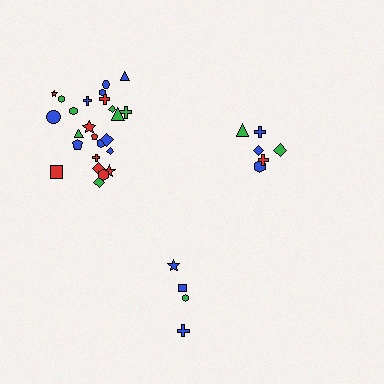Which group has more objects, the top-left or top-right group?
The top-left group.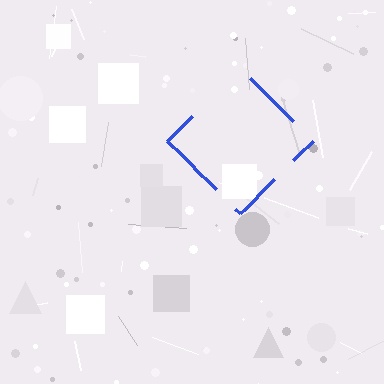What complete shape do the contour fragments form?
The contour fragments form a diamond.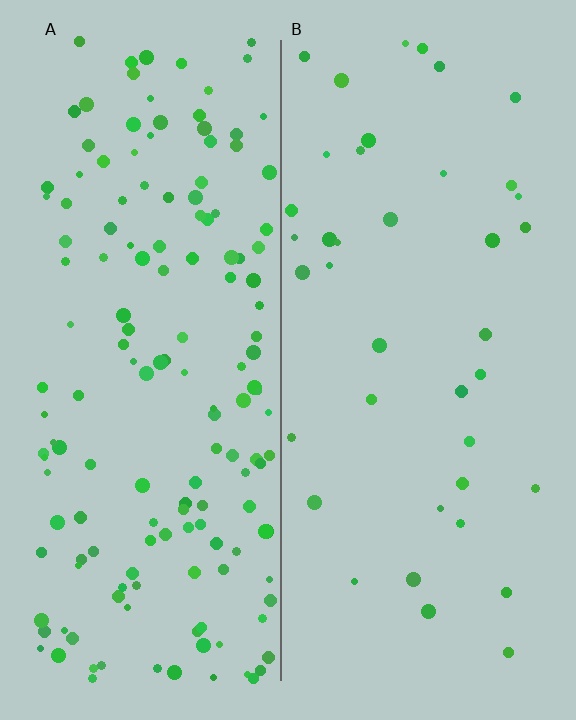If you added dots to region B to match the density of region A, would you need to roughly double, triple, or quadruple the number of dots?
Approximately quadruple.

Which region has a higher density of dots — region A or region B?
A (the left).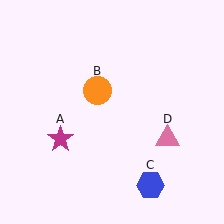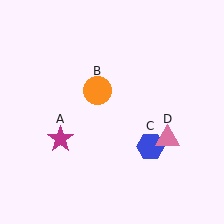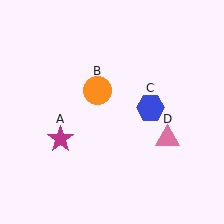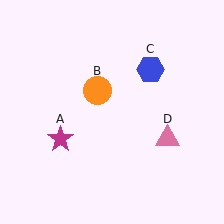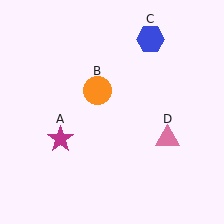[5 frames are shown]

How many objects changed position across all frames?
1 object changed position: blue hexagon (object C).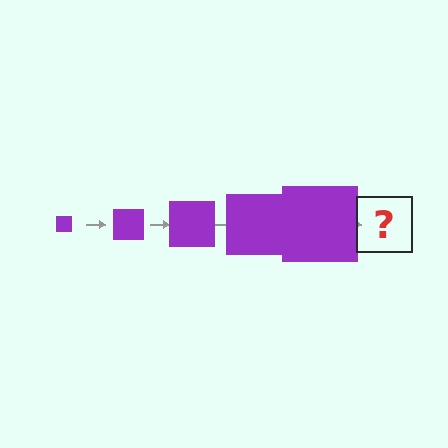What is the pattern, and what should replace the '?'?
The pattern is that the square gets progressively larger each step. The '?' should be a purple square, larger than the previous one.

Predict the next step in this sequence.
The next step is a purple square, larger than the previous one.